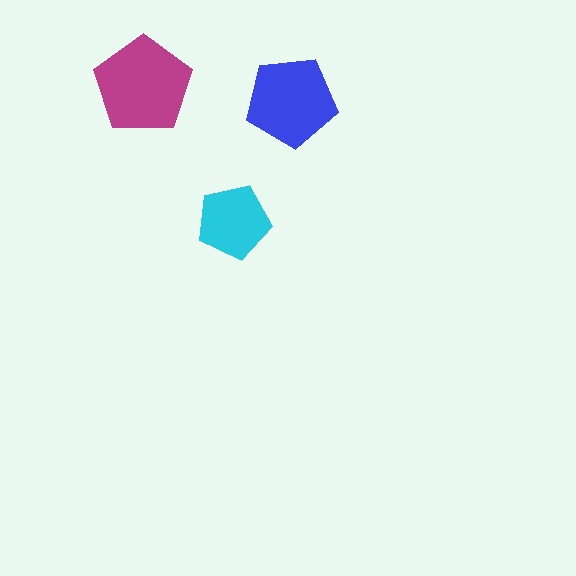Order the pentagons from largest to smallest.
the magenta one, the blue one, the cyan one.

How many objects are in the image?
There are 3 objects in the image.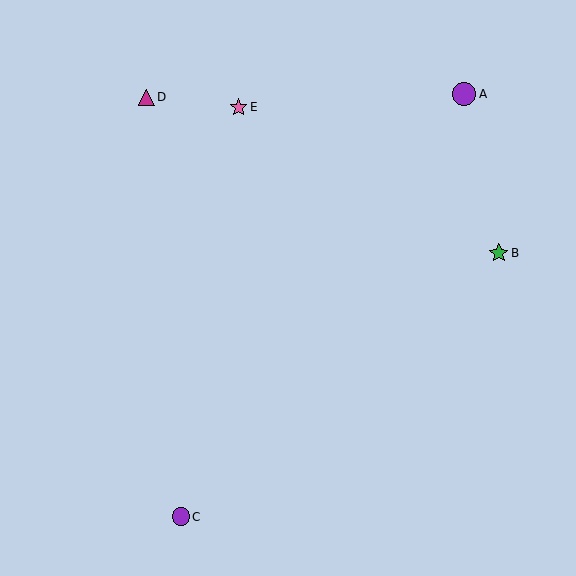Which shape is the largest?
The purple circle (labeled A) is the largest.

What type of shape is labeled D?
Shape D is a magenta triangle.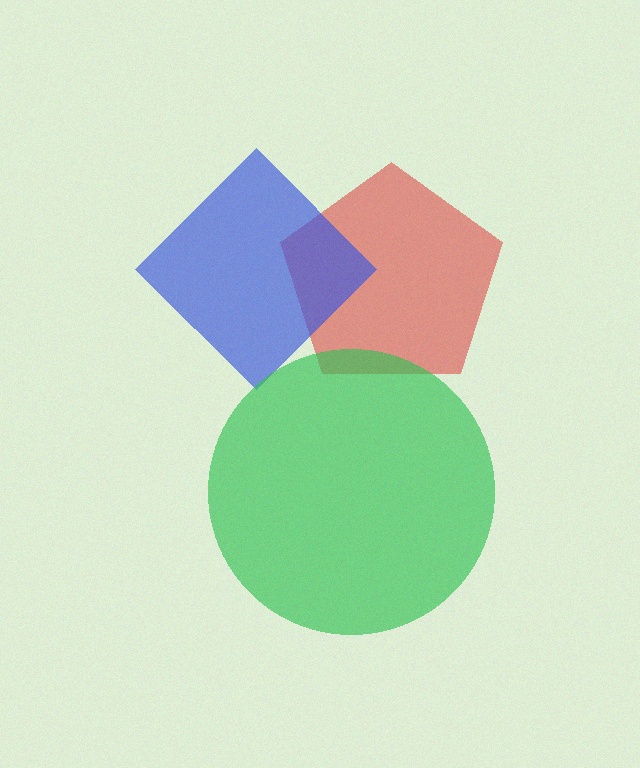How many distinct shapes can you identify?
There are 3 distinct shapes: a red pentagon, a blue diamond, a green circle.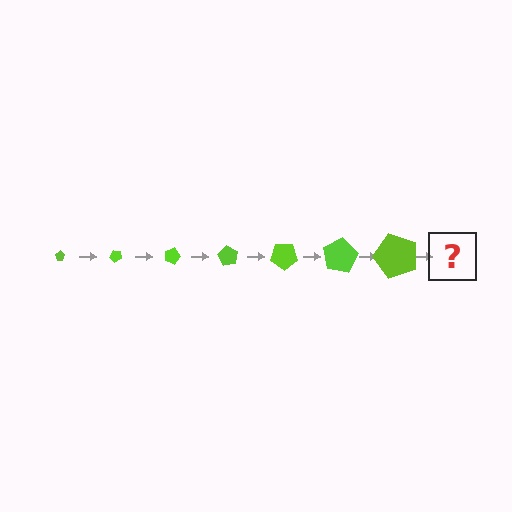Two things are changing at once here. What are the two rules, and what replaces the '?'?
The two rules are that the pentagon grows larger each step and it rotates 45 degrees each step. The '?' should be a pentagon, larger than the previous one and rotated 315 degrees from the start.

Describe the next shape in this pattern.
It should be a pentagon, larger than the previous one and rotated 315 degrees from the start.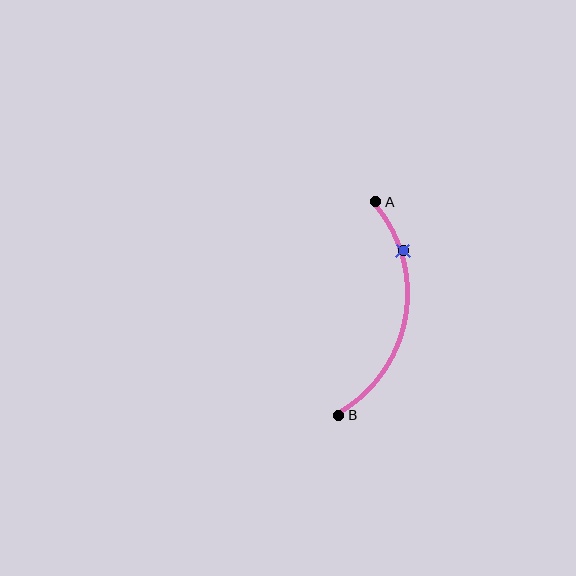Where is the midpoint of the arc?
The arc midpoint is the point on the curve farthest from the straight line joining A and B. It sits to the right of that line.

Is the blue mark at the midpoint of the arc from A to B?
No. The blue mark lies on the arc but is closer to endpoint A. The arc midpoint would be at the point on the curve equidistant along the arc from both A and B.